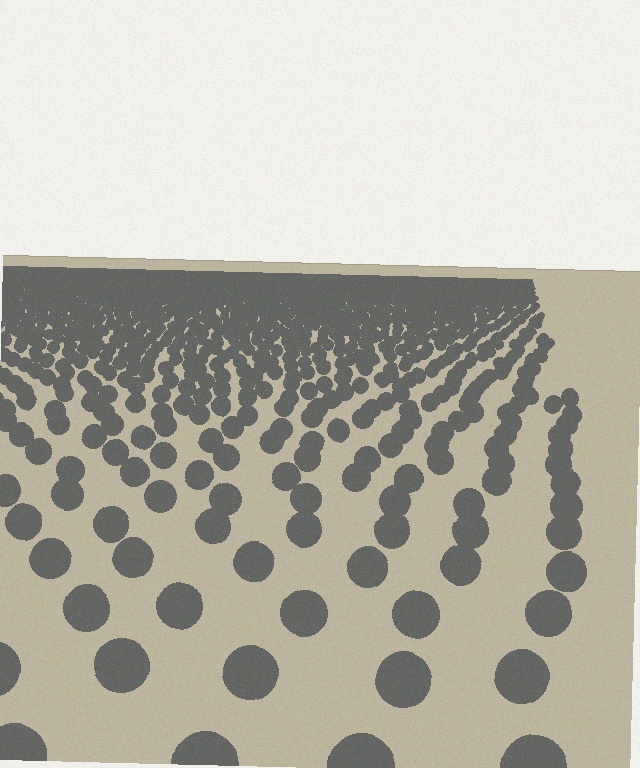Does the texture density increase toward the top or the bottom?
Density increases toward the top.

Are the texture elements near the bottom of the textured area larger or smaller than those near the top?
Larger. Near the bottom, elements are closer to the viewer and appear at a bigger on-screen size.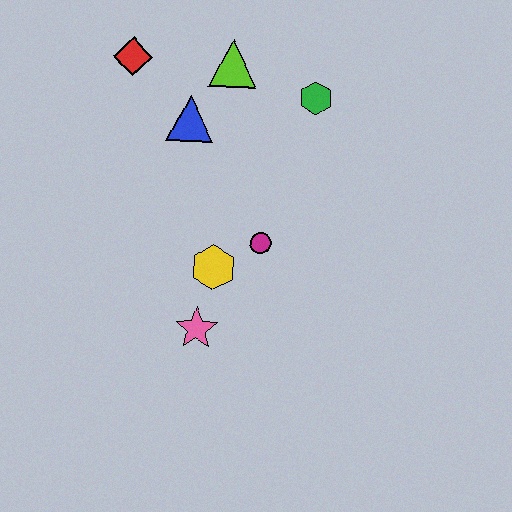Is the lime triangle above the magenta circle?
Yes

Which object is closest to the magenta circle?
The yellow hexagon is closest to the magenta circle.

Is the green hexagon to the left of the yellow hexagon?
No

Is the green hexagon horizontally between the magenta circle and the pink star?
No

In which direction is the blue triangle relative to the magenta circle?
The blue triangle is above the magenta circle.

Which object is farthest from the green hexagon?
The pink star is farthest from the green hexagon.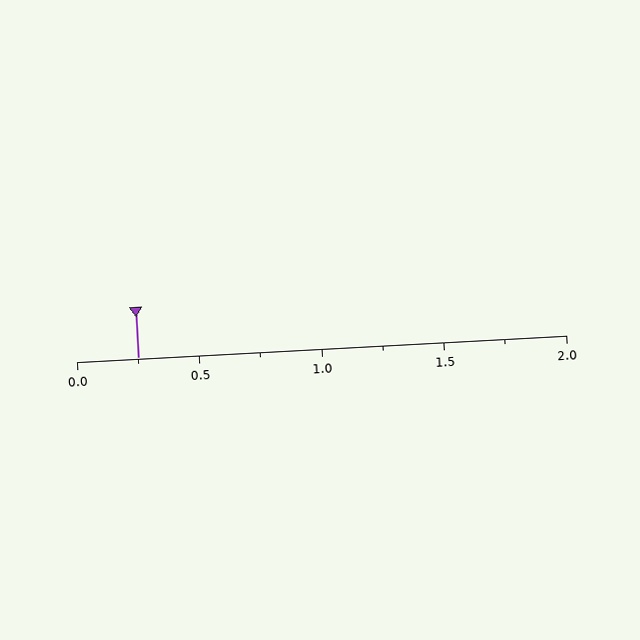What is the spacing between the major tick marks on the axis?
The major ticks are spaced 0.5 apart.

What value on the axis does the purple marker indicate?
The marker indicates approximately 0.25.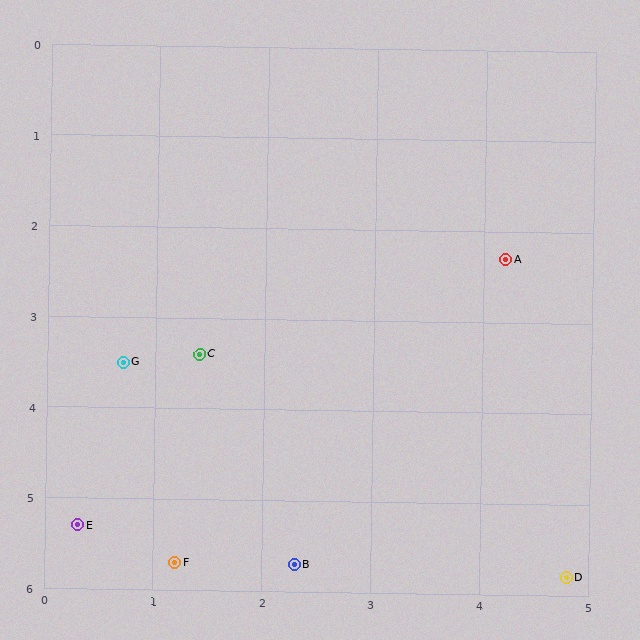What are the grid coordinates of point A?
Point A is at approximately (4.2, 2.3).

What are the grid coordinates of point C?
Point C is at approximately (1.4, 3.4).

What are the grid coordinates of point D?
Point D is at approximately (4.8, 5.8).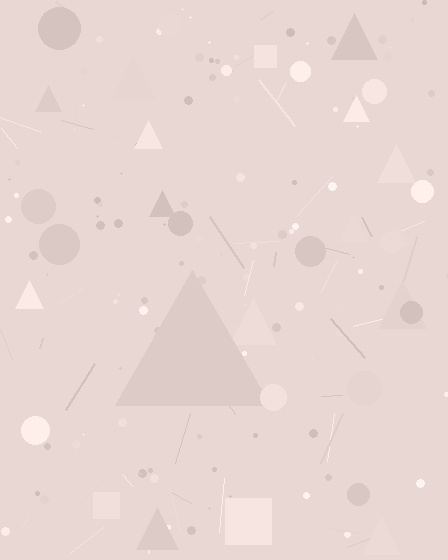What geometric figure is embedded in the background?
A triangle is embedded in the background.